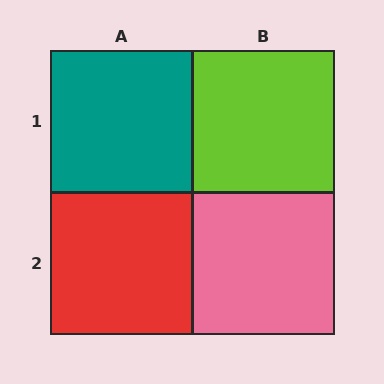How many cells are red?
1 cell is red.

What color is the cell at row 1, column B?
Lime.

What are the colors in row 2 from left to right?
Red, pink.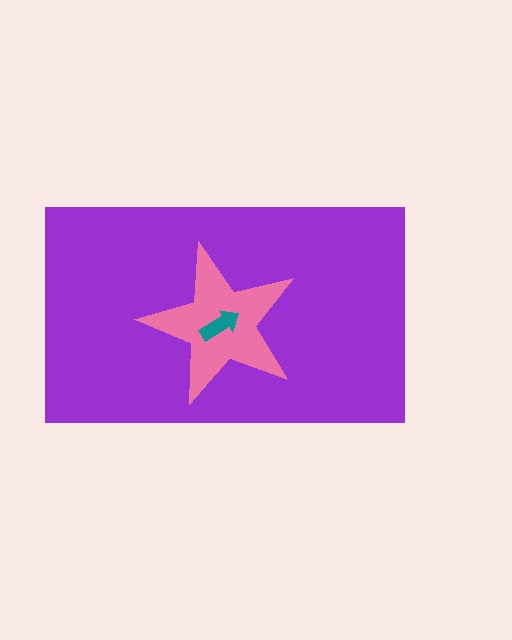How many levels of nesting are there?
3.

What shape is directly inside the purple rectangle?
The pink star.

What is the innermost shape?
The teal arrow.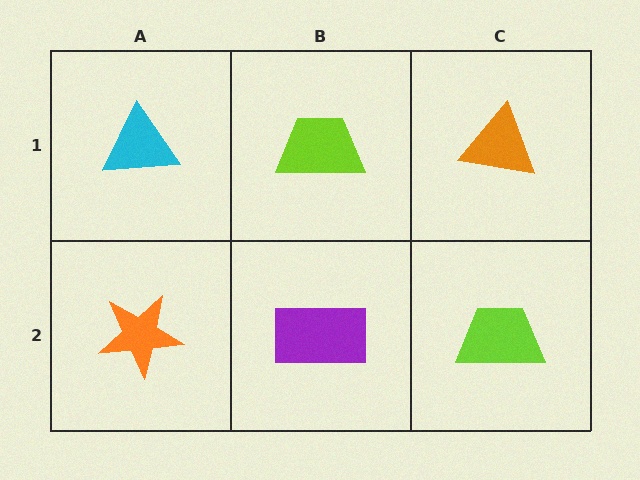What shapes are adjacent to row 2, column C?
An orange triangle (row 1, column C), a purple rectangle (row 2, column B).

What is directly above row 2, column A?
A cyan triangle.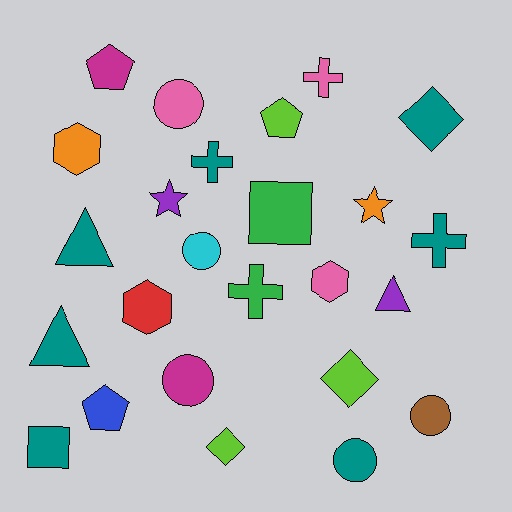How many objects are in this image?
There are 25 objects.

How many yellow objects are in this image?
There are no yellow objects.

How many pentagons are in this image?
There are 3 pentagons.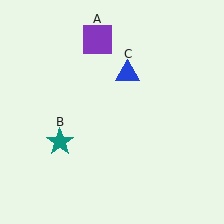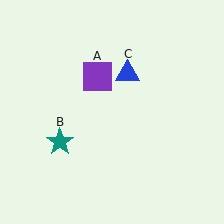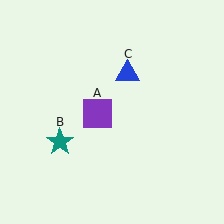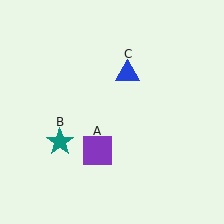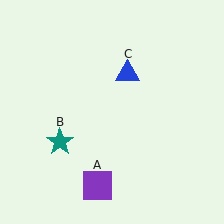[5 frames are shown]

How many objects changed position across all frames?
1 object changed position: purple square (object A).